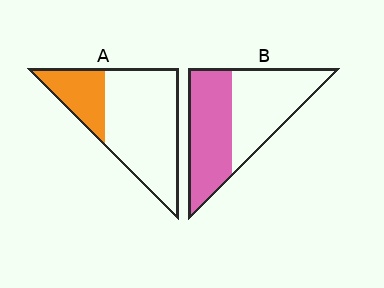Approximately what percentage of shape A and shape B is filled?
A is approximately 25% and B is approximately 50%.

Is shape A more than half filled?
No.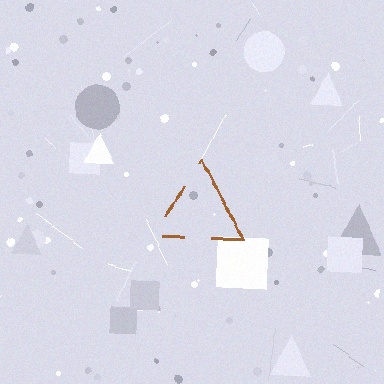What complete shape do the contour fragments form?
The contour fragments form a triangle.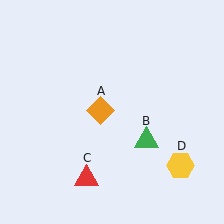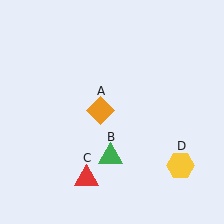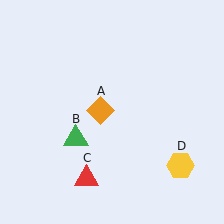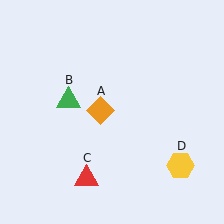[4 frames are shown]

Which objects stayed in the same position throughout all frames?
Orange diamond (object A) and red triangle (object C) and yellow hexagon (object D) remained stationary.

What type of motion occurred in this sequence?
The green triangle (object B) rotated clockwise around the center of the scene.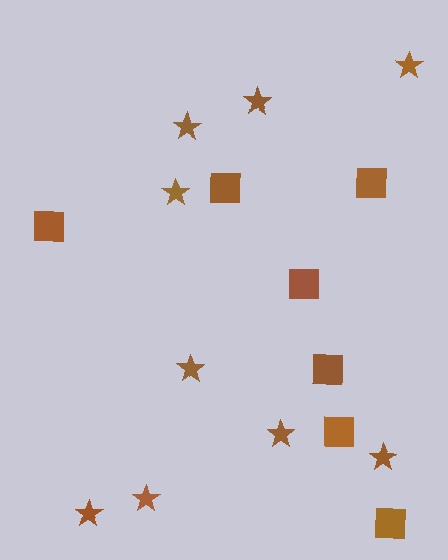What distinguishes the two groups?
There are 2 groups: one group of stars (9) and one group of squares (7).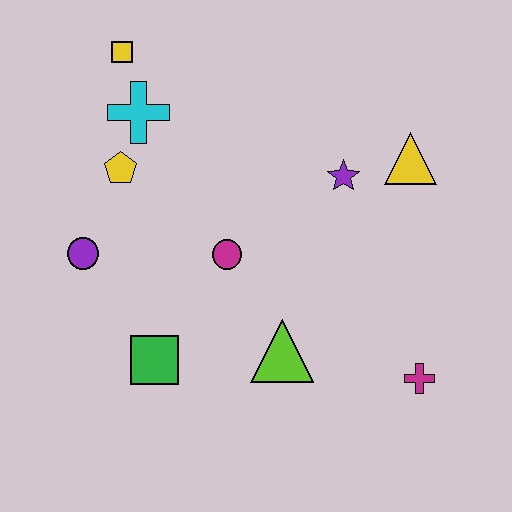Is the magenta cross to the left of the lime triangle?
No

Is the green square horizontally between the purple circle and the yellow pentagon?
No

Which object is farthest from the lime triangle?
The yellow square is farthest from the lime triangle.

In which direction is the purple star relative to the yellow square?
The purple star is to the right of the yellow square.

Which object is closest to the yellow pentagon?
The cyan cross is closest to the yellow pentagon.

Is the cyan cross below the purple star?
No